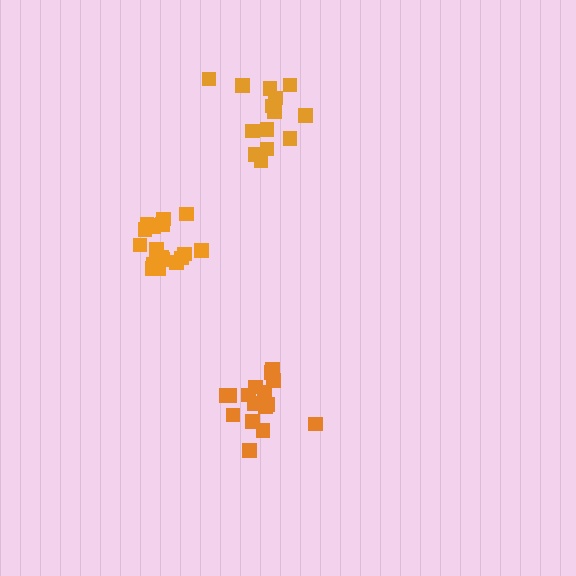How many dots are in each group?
Group 1: 18 dots, Group 2: 19 dots, Group 3: 14 dots (51 total).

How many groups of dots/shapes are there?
There are 3 groups.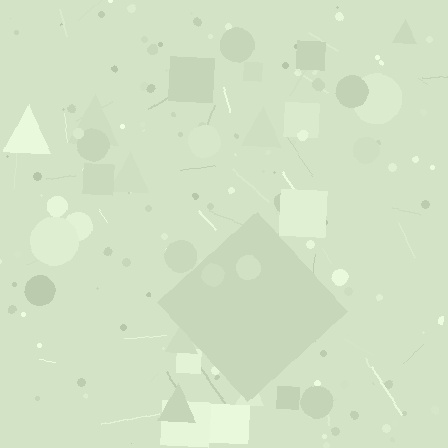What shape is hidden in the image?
A diamond is hidden in the image.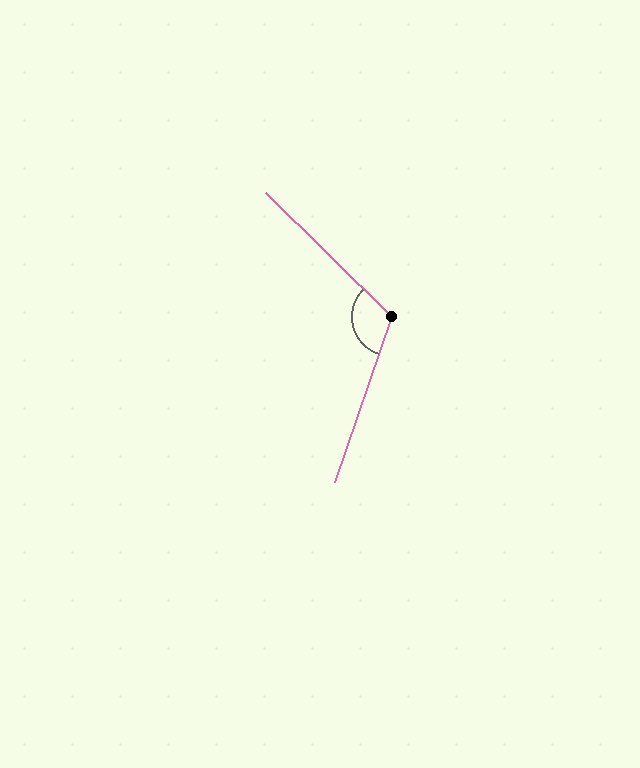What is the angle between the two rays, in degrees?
Approximately 116 degrees.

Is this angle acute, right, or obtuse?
It is obtuse.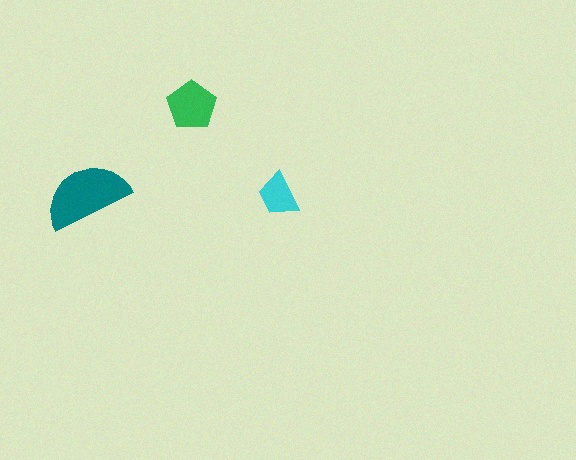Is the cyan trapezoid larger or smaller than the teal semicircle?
Smaller.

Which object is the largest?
The teal semicircle.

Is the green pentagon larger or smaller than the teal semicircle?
Smaller.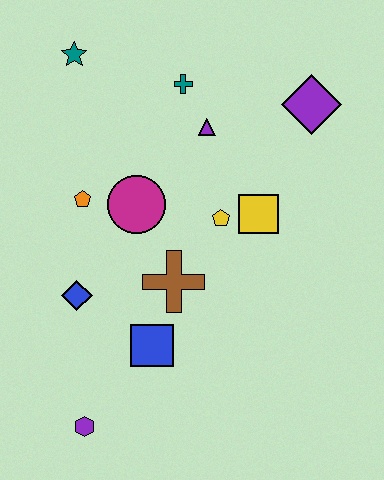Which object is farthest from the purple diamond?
The purple hexagon is farthest from the purple diamond.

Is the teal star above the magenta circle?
Yes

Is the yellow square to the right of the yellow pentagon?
Yes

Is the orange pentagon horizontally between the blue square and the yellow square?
No